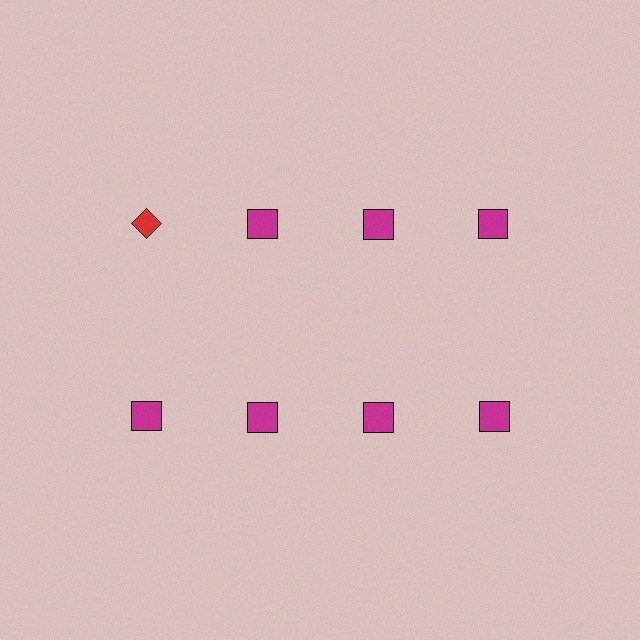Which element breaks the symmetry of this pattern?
The red diamond in the top row, leftmost column breaks the symmetry. All other shapes are magenta squares.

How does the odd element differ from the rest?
It differs in both color (red instead of magenta) and shape (diamond instead of square).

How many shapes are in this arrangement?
There are 8 shapes arranged in a grid pattern.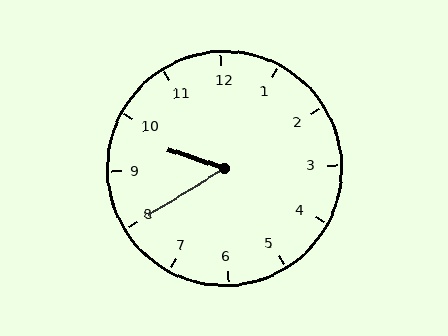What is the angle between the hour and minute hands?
Approximately 50 degrees.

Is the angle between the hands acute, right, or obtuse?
It is acute.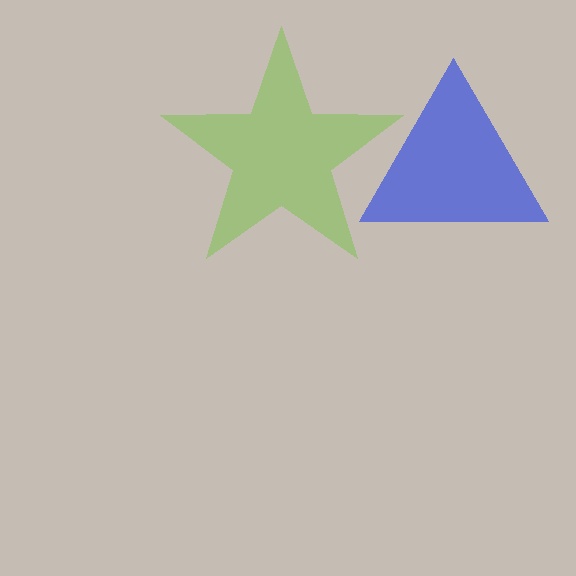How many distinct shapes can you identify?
There are 2 distinct shapes: a lime star, a blue triangle.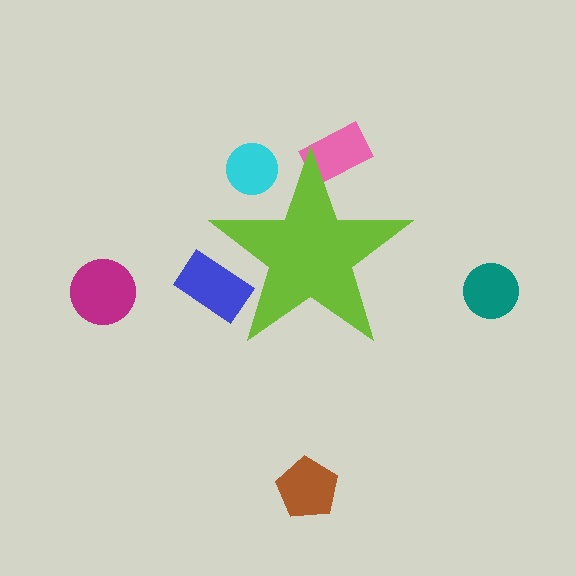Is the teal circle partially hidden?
No, the teal circle is fully visible.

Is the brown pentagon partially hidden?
No, the brown pentagon is fully visible.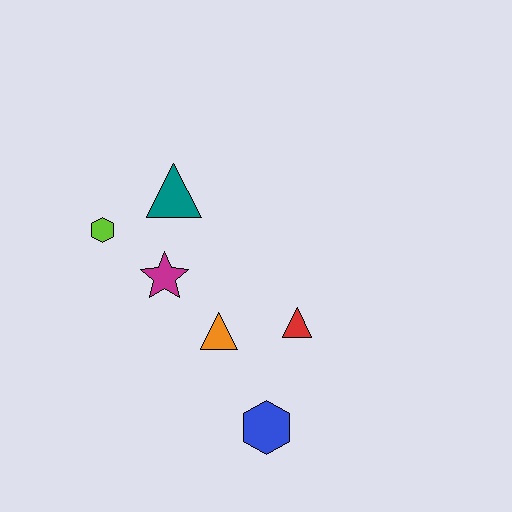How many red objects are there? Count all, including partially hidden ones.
There is 1 red object.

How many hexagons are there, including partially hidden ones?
There are 2 hexagons.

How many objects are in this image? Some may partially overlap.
There are 6 objects.